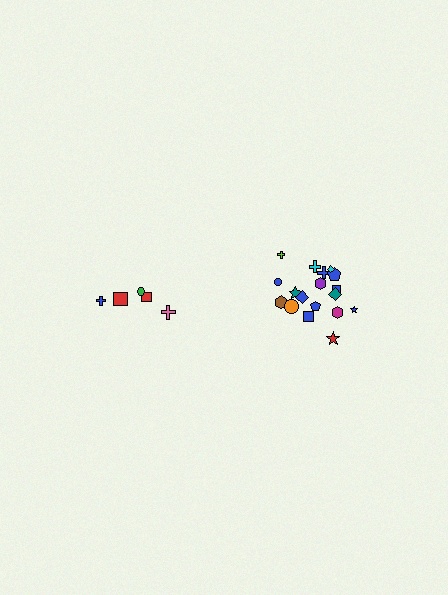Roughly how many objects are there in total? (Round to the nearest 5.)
Roughly 25 objects in total.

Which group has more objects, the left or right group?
The right group.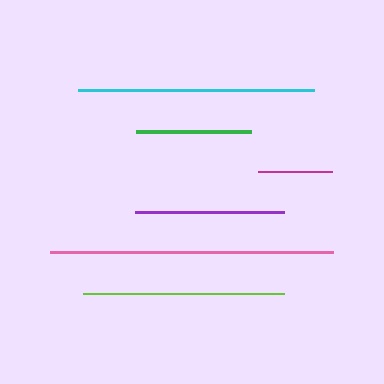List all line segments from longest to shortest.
From longest to shortest: pink, cyan, lime, purple, green, magenta.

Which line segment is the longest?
The pink line is the longest at approximately 284 pixels.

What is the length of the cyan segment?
The cyan segment is approximately 236 pixels long.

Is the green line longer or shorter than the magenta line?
The green line is longer than the magenta line.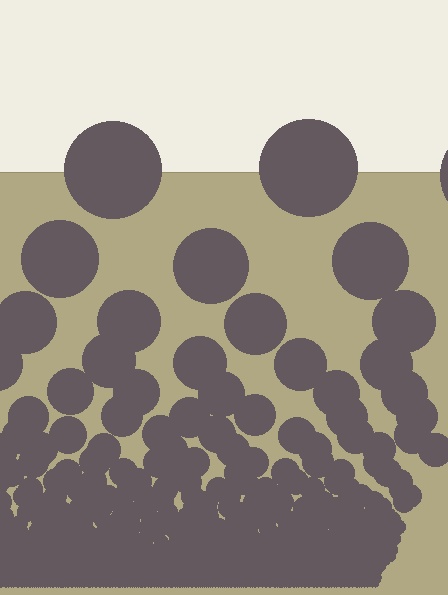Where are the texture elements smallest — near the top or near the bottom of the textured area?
Near the bottom.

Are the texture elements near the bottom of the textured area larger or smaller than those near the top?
Smaller. The gradient is inverted — elements near the bottom are smaller and denser.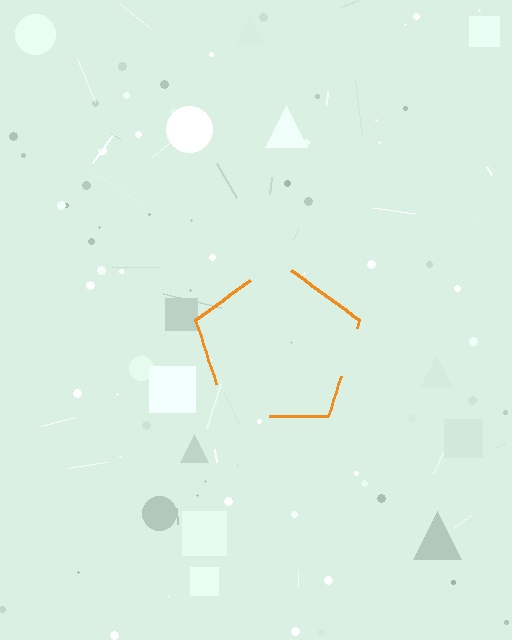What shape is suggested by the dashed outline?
The dashed outline suggests a pentagon.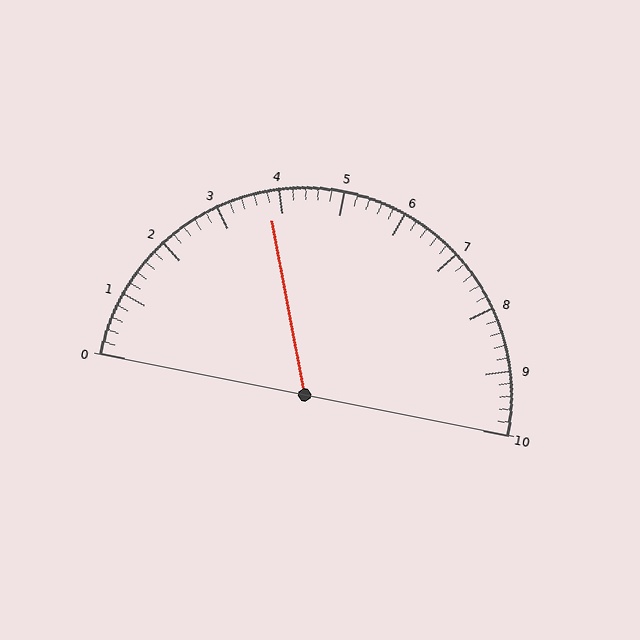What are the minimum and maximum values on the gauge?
The gauge ranges from 0 to 10.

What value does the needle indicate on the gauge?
The needle indicates approximately 3.8.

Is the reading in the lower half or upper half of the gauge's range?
The reading is in the lower half of the range (0 to 10).